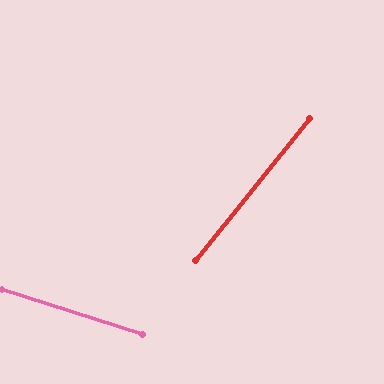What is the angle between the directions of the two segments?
Approximately 69 degrees.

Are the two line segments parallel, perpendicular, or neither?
Neither parallel nor perpendicular — they differ by about 69°.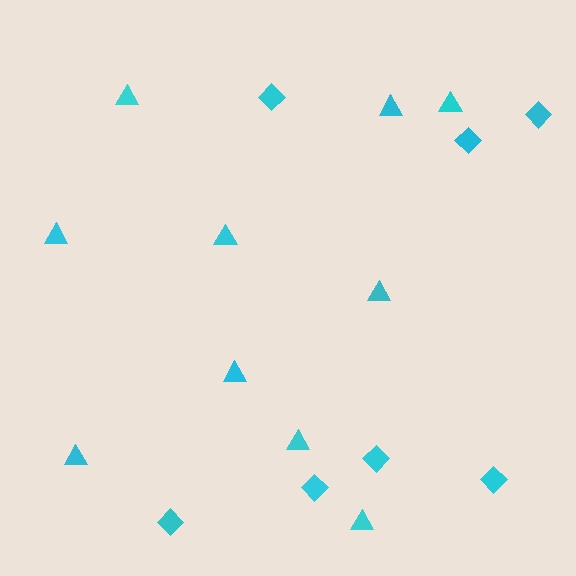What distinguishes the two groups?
There are 2 groups: one group of diamonds (7) and one group of triangles (10).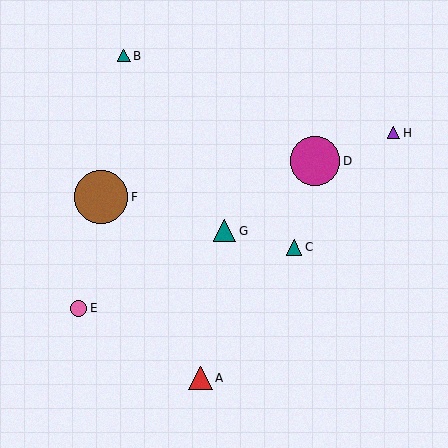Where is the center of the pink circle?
The center of the pink circle is at (78, 308).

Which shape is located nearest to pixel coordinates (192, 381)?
The red triangle (labeled A) at (201, 378) is nearest to that location.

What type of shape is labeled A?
Shape A is a red triangle.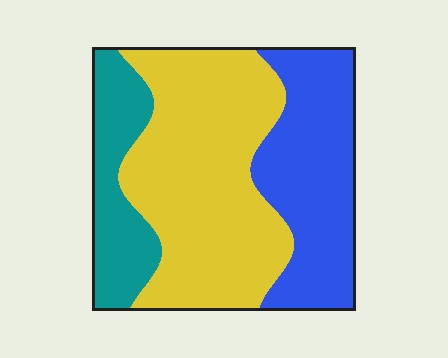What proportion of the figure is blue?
Blue takes up about one third (1/3) of the figure.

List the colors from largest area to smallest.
From largest to smallest: yellow, blue, teal.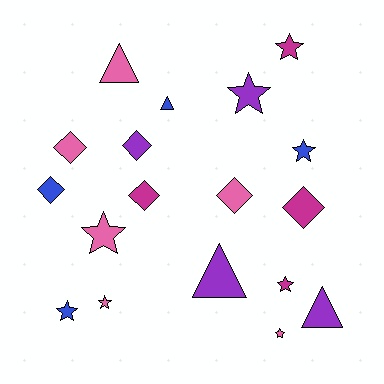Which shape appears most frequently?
Star, with 8 objects.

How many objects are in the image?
There are 18 objects.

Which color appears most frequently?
Pink, with 6 objects.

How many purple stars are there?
There is 1 purple star.